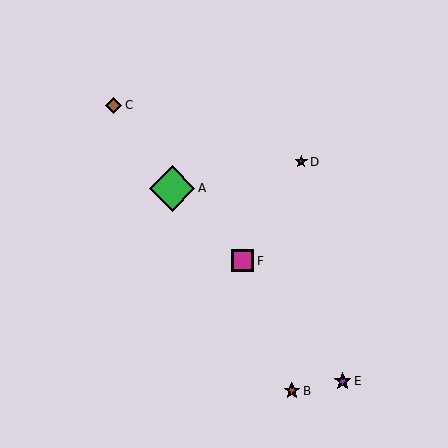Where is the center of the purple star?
The center of the purple star is at (343, 381).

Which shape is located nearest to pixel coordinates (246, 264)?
The magenta square (labeled F) at (243, 261) is nearest to that location.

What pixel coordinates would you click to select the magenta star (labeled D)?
Click at (301, 162) to select the magenta star D.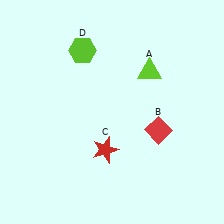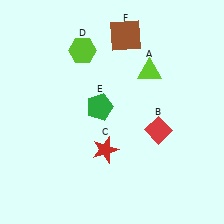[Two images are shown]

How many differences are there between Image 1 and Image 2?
There are 2 differences between the two images.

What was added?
A green pentagon (E), a brown square (F) were added in Image 2.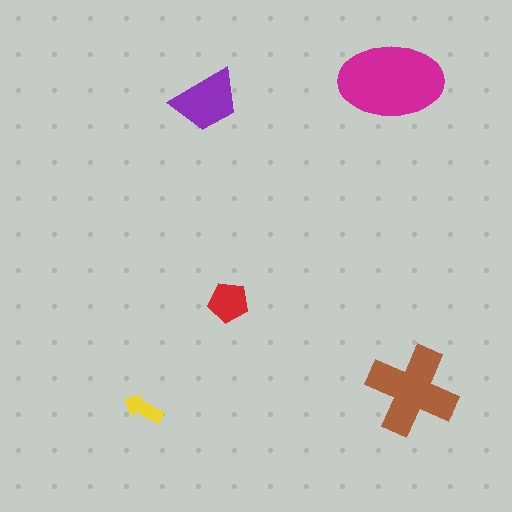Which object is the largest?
The magenta ellipse.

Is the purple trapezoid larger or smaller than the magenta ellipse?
Smaller.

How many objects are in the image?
There are 5 objects in the image.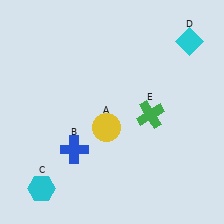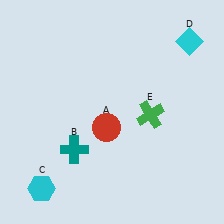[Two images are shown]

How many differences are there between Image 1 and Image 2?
There are 2 differences between the two images.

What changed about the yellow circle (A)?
In Image 1, A is yellow. In Image 2, it changed to red.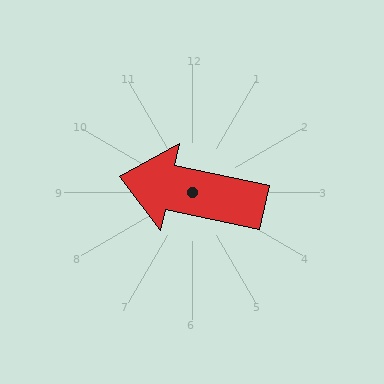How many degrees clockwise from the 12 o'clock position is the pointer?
Approximately 282 degrees.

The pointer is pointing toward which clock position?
Roughly 9 o'clock.